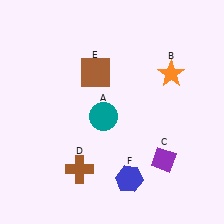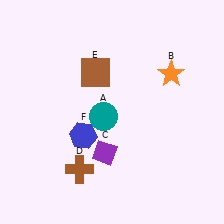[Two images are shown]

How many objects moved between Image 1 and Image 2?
2 objects moved between the two images.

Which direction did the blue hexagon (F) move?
The blue hexagon (F) moved left.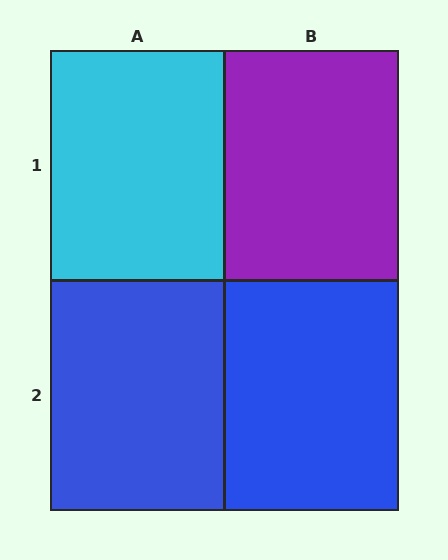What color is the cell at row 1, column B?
Purple.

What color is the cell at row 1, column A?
Cyan.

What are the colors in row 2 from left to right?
Blue, blue.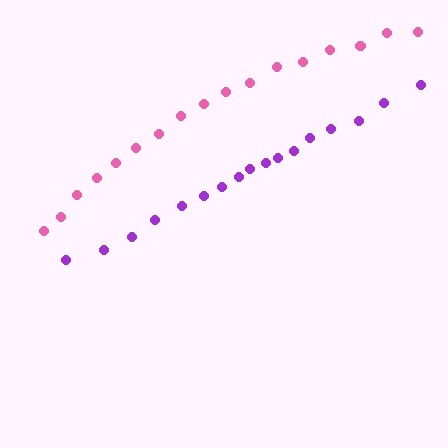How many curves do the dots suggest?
There are 2 distinct paths.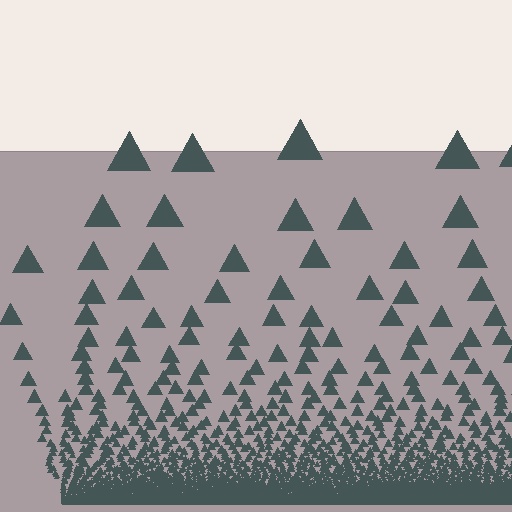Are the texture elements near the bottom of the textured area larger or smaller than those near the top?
Smaller. The gradient is inverted — elements near the bottom are smaller and denser.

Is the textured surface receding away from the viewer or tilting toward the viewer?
The surface appears to tilt toward the viewer. Texture elements get larger and sparser toward the top.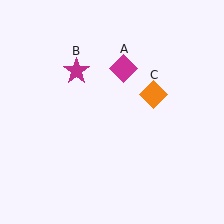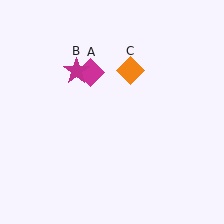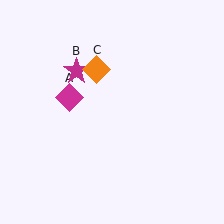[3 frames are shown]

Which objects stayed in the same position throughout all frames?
Magenta star (object B) remained stationary.